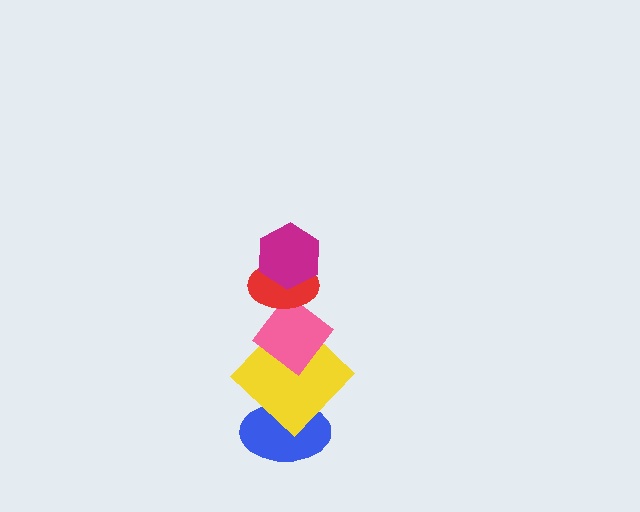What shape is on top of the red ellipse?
The magenta hexagon is on top of the red ellipse.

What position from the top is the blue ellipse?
The blue ellipse is 5th from the top.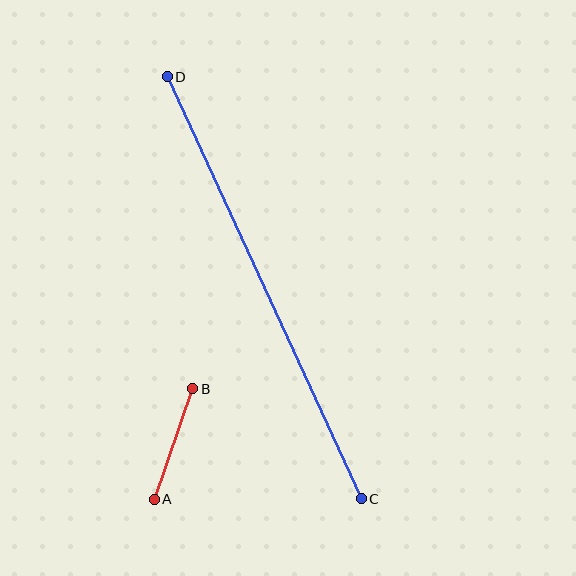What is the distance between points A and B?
The distance is approximately 117 pixels.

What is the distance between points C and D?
The distance is approximately 465 pixels.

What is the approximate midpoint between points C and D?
The midpoint is at approximately (264, 288) pixels.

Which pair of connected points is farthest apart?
Points C and D are farthest apart.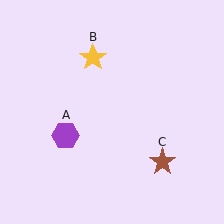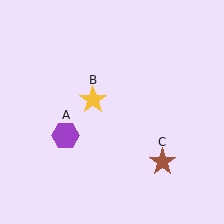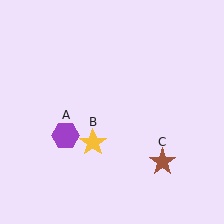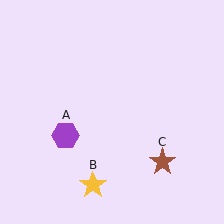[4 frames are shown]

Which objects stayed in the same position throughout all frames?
Purple hexagon (object A) and brown star (object C) remained stationary.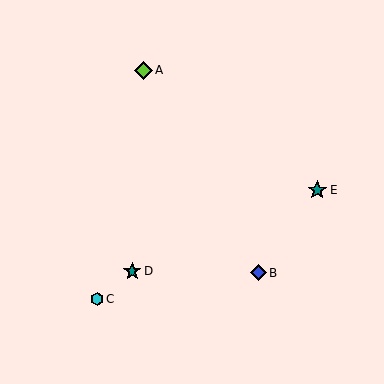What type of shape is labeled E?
Shape E is a teal star.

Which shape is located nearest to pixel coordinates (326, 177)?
The teal star (labeled E) at (317, 190) is nearest to that location.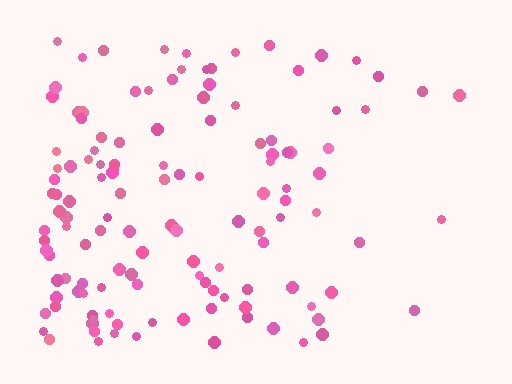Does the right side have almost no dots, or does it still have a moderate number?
Still a moderate number, just noticeably fewer than the left.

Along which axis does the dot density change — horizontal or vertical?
Horizontal.